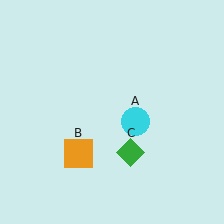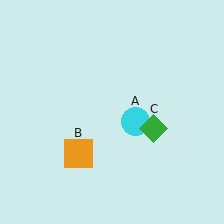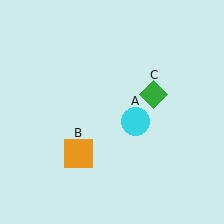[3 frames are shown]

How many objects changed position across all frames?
1 object changed position: green diamond (object C).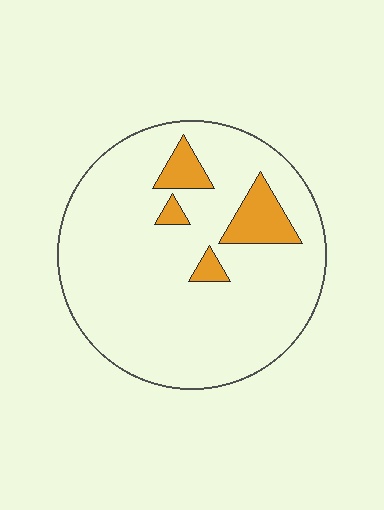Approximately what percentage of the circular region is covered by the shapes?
Approximately 10%.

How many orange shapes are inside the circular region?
4.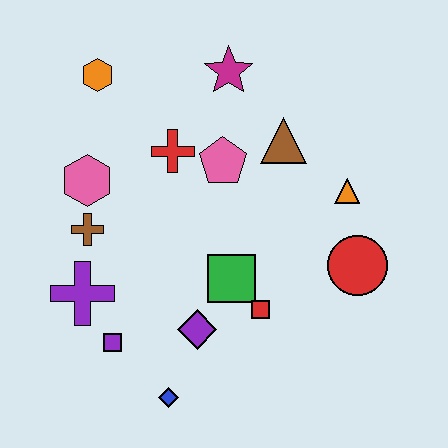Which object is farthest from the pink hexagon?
The red circle is farthest from the pink hexagon.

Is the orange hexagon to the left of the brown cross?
No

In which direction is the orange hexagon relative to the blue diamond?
The orange hexagon is above the blue diamond.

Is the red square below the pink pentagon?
Yes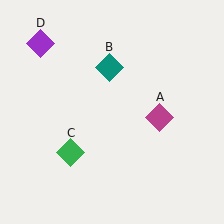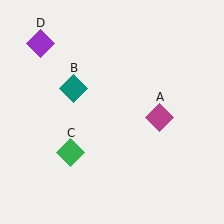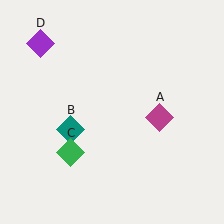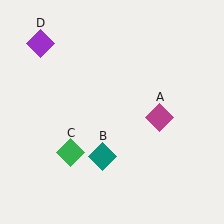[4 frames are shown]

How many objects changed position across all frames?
1 object changed position: teal diamond (object B).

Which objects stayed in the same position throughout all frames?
Magenta diamond (object A) and green diamond (object C) and purple diamond (object D) remained stationary.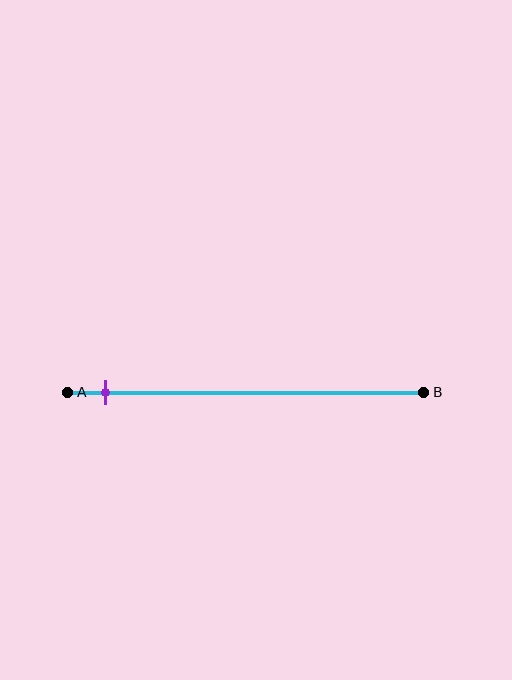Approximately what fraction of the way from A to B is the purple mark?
The purple mark is approximately 10% of the way from A to B.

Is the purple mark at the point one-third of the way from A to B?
No, the mark is at about 10% from A, not at the 33% one-third point.